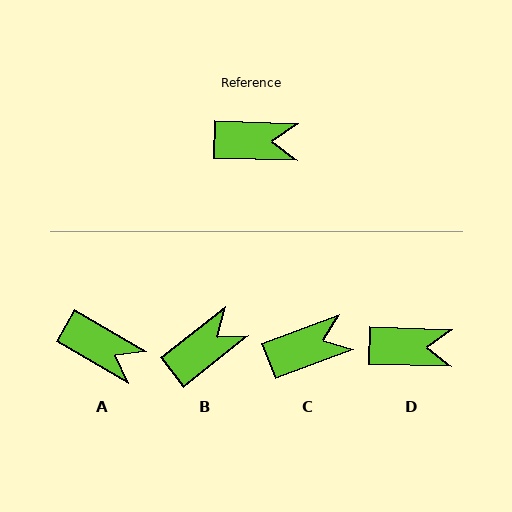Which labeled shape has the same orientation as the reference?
D.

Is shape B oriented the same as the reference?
No, it is off by about 40 degrees.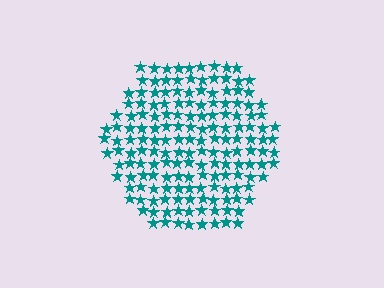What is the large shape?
The large shape is a hexagon.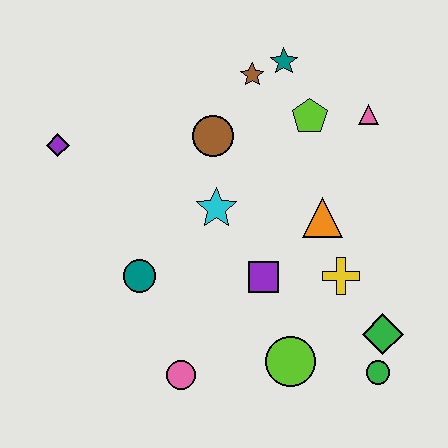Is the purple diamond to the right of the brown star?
No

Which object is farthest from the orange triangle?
The purple diamond is farthest from the orange triangle.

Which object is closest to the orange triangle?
The yellow cross is closest to the orange triangle.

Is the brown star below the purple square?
No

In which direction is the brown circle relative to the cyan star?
The brown circle is above the cyan star.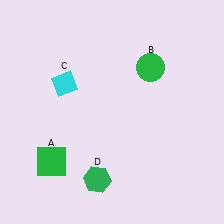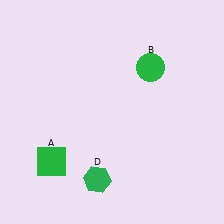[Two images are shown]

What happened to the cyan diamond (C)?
The cyan diamond (C) was removed in Image 2. It was in the top-left area of Image 1.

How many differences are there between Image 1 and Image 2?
There is 1 difference between the two images.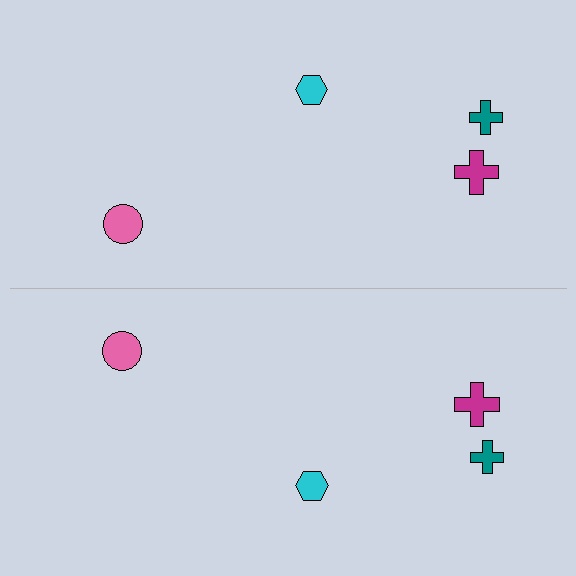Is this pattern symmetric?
Yes, this pattern has bilateral (reflection) symmetry.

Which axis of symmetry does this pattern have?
The pattern has a horizontal axis of symmetry running through the center of the image.